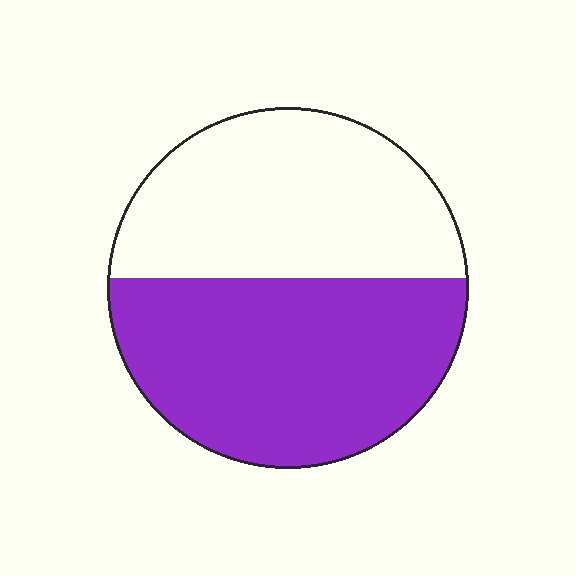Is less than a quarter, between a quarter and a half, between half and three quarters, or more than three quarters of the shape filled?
Between half and three quarters.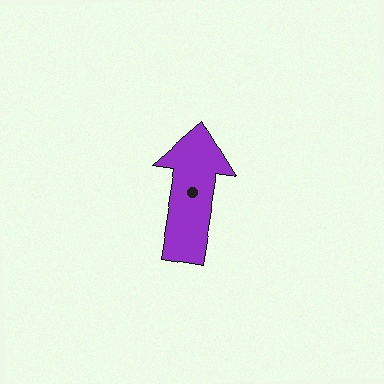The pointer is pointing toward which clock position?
Roughly 12 o'clock.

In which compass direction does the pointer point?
North.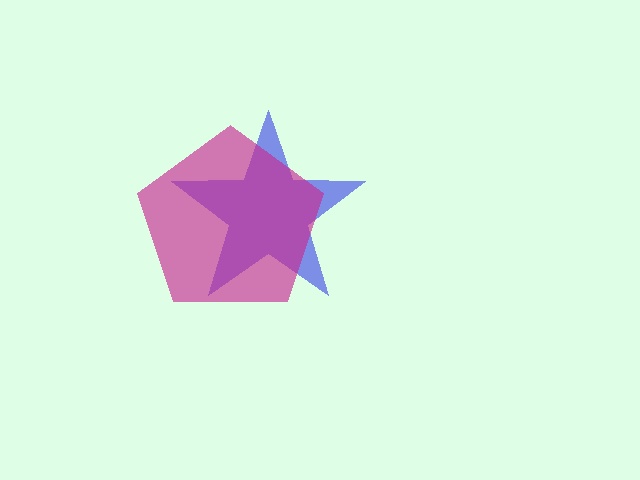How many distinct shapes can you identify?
There are 2 distinct shapes: a blue star, a magenta pentagon.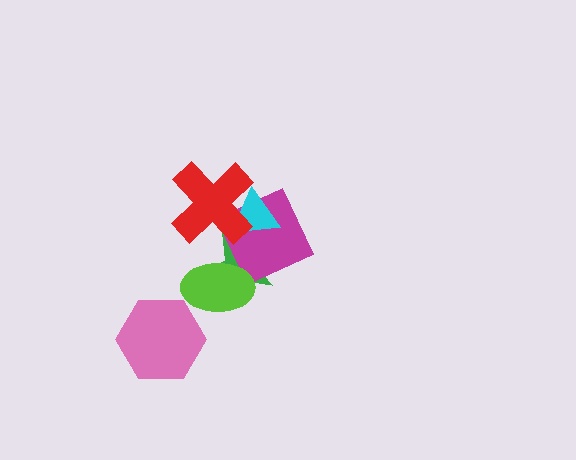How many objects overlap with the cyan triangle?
3 objects overlap with the cyan triangle.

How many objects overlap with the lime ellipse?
1 object overlaps with the lime ellipse.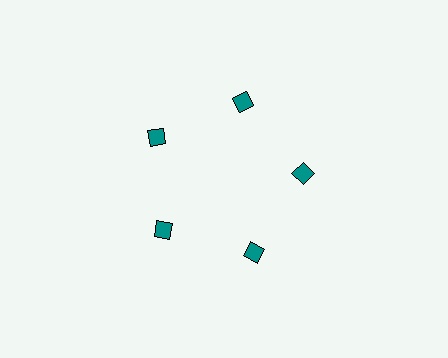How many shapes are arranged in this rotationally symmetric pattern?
There are 5 shapes, arranged in 5 groups of 1.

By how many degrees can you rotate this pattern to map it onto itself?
The pattern maps onto itself every 72 degrees of rotation.